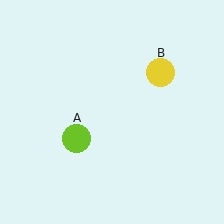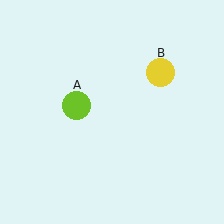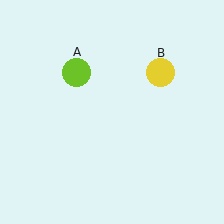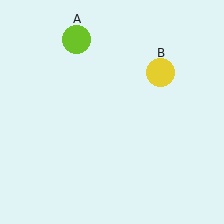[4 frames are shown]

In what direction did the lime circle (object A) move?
The lime circle (object A) moved up.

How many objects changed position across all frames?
1 object changed position: lime circle (object A).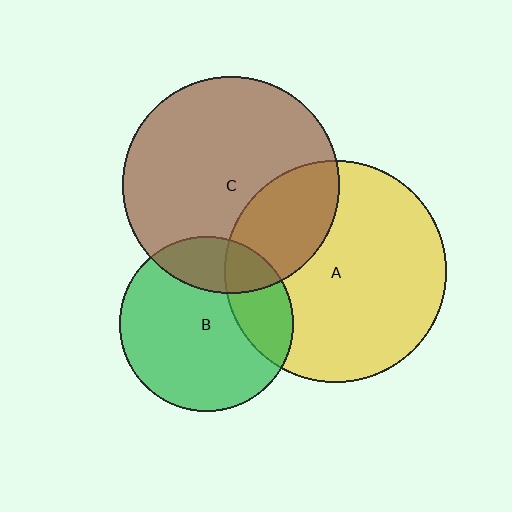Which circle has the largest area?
Circle A (yellow).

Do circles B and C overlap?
Yes.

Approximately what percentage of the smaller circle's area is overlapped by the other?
Approximately 20%.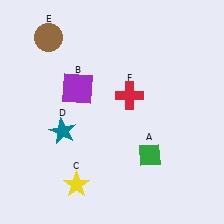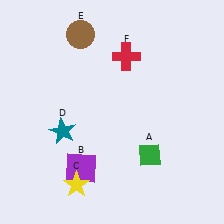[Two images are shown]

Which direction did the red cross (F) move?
The red cross (F) moved up.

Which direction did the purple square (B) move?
The purple square (B) moved down.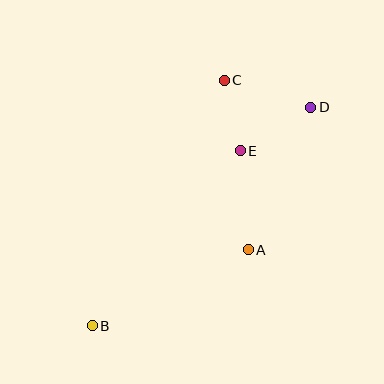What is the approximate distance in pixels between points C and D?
The distance between C and D is approximately 90 pixels.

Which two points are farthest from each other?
Points B and D are farthest from each other.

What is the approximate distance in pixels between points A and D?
The distance between A and D is approximately 156 pixels.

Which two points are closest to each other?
Points C and E are closest to each other.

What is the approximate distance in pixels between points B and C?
The distance between B and C is approximately 279 pixels.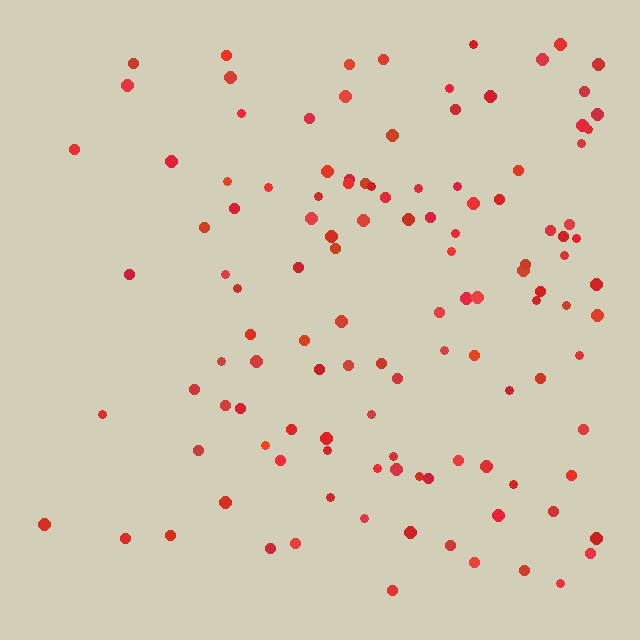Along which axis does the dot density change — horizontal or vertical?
Horizontal.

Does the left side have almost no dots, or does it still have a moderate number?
Still a moderate number, just noticeably fewer than the right.